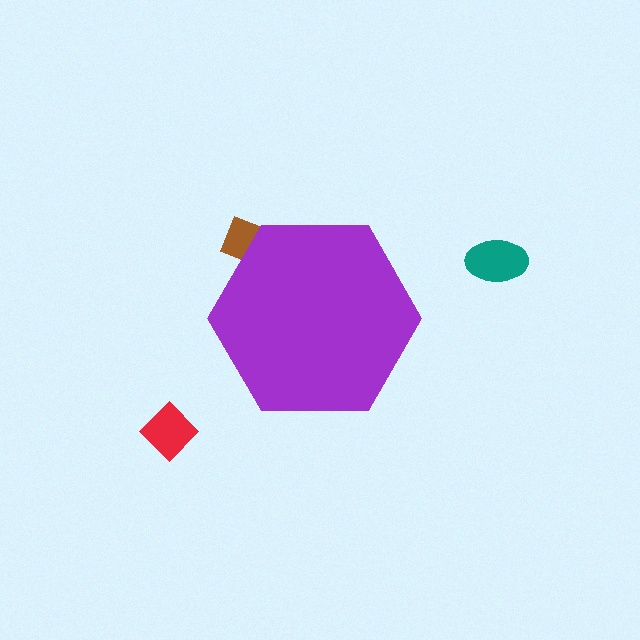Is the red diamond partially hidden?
No, the red diamond is fully visible.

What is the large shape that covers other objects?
A purple hexagon.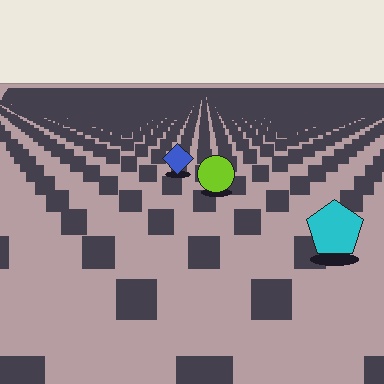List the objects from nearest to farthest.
From nearest to farthest: the cyan pentagon, the lime circle, the blue diamond.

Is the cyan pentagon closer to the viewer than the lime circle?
Yes. The cyan pentagon is closer — you can tell from the texture gradient: the ground texture is coarser near it.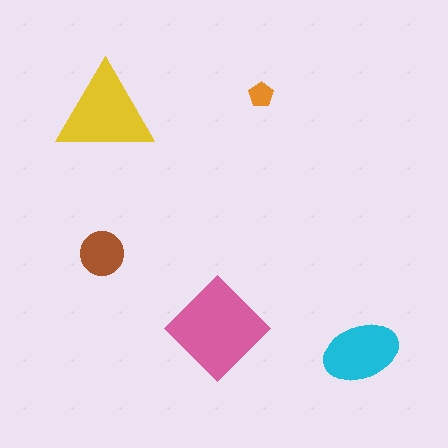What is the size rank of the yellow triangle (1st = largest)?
2nd.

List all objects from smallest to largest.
The orange pentagon, the brown circle, the cyan ellipse, the yellow triangle, the pink diamond.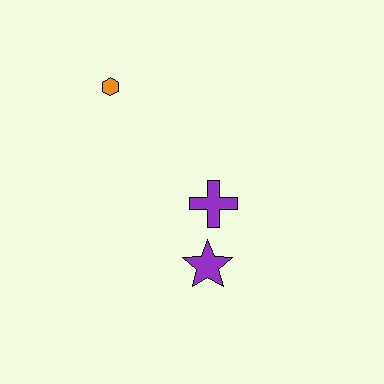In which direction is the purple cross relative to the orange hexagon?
The purple cross is below the orange hexagon.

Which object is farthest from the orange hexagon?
The purple star is farthest from the orange hexagon.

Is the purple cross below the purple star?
No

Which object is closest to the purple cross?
The purple star is closest to the purple cross.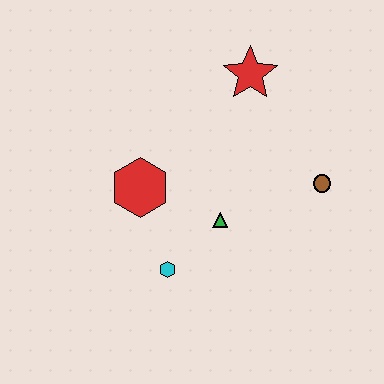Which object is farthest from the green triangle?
The red star is farthest from the green triangle.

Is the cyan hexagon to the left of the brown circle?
Yes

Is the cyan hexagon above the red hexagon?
No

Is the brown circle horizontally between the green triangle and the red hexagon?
No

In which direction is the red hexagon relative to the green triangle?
The red hexagon is to the left of the green triangle.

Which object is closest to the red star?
The brown circle is closest to the red star.